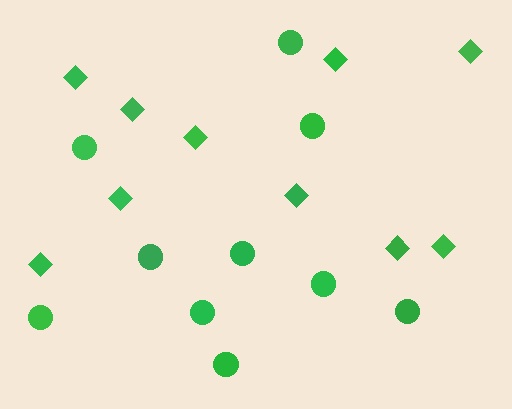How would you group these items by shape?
There are 2 groups: one group of circles (10) and one group of diamonds (10).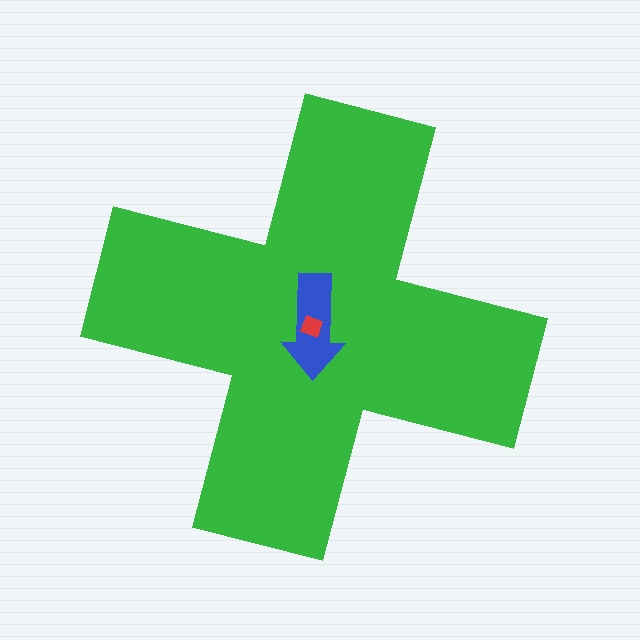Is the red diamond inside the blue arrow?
Yes.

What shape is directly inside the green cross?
The blue arrow.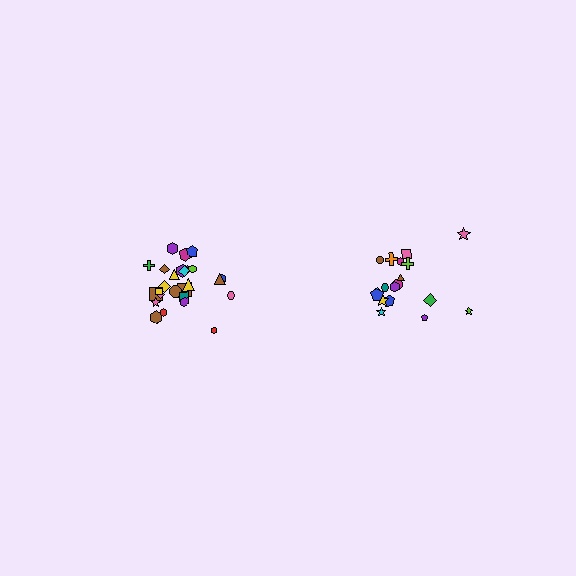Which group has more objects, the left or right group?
The left group.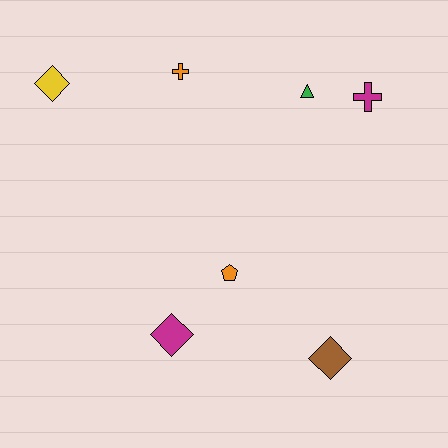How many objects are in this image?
There are 7 objects.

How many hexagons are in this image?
There are no hexagons.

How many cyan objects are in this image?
There are no cyan objects.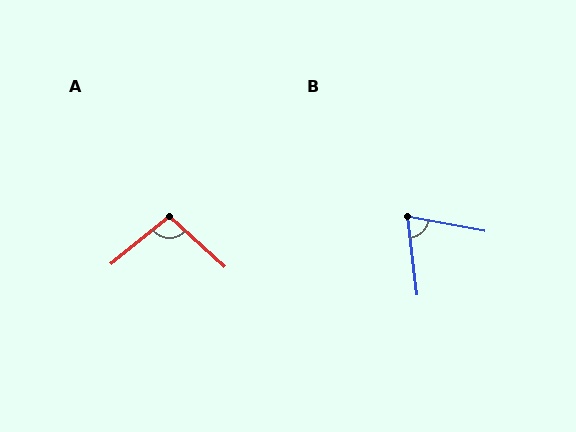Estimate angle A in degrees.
Approximately 99 degrees.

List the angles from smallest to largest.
B (72°), A (99°).